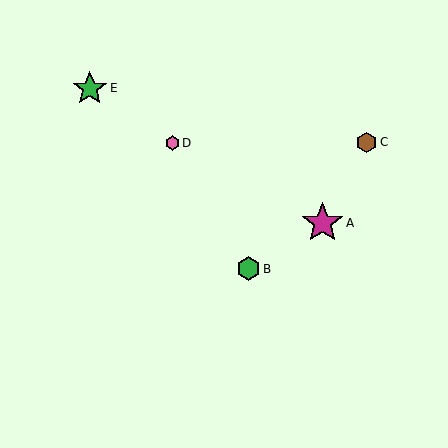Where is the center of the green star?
The center of the green star is at (90, 88).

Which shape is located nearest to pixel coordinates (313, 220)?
The magenta star (labeled A) at (323, 223) is nearest to that location.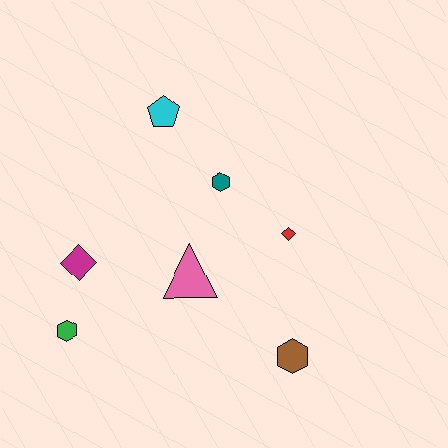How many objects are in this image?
There are 7 objects.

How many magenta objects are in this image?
There is 1 magenta object.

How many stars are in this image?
There are no stars.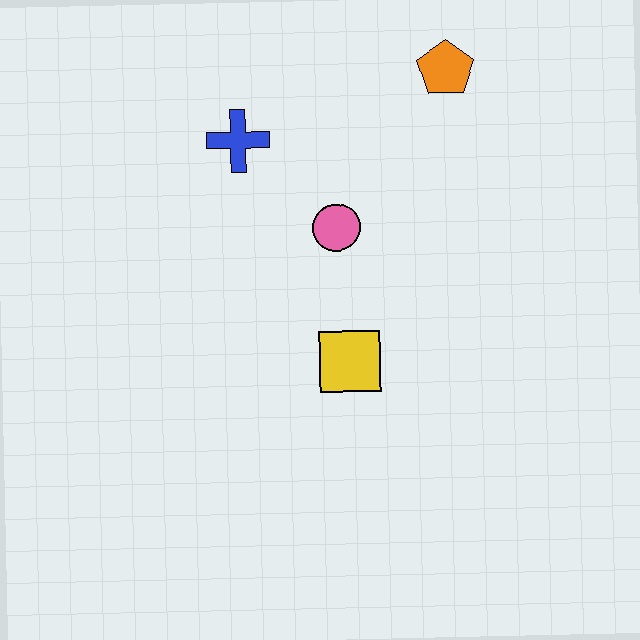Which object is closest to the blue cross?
The pink circle is closest to the blue cross.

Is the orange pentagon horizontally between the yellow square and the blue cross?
No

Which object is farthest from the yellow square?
The orange pentagon is farthest from the yellow square.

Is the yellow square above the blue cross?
No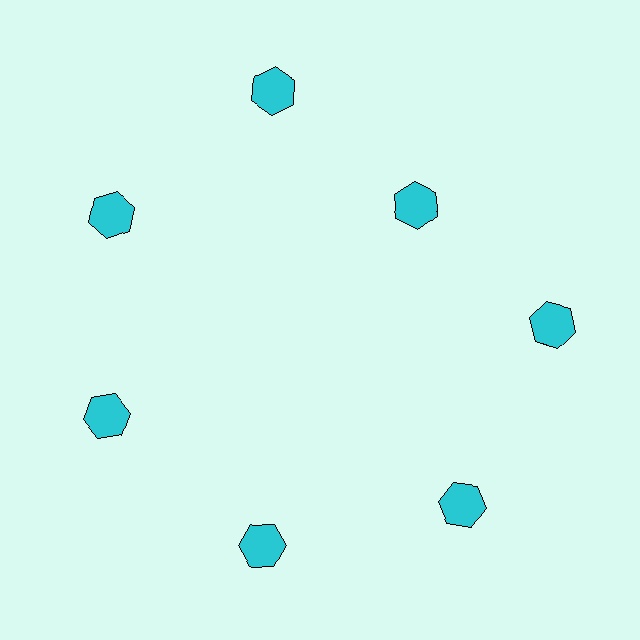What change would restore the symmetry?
The symmetry would be restored by moving it outward, back onto the ring so that all 7 hexagons sit at equal angles and equal distance from the center.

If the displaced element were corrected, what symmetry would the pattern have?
It would have 7-fold rotational symmetry — the pattern would map onto itself every 51 degrees.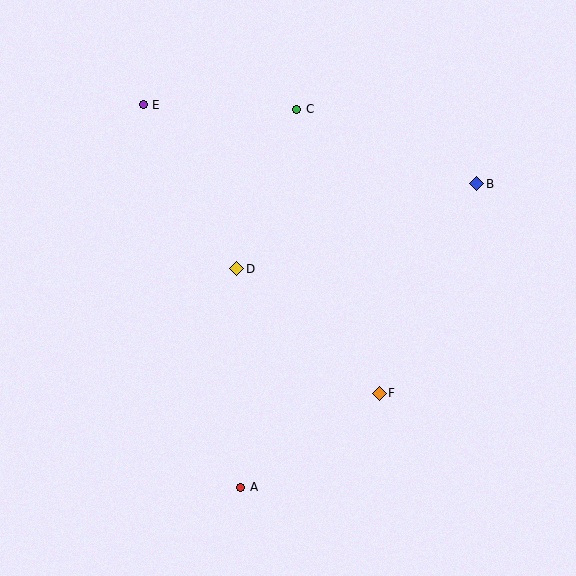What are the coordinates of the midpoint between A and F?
The midpoint between A and F is at (310, 440).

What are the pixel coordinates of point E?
Point E is at (143, 105).